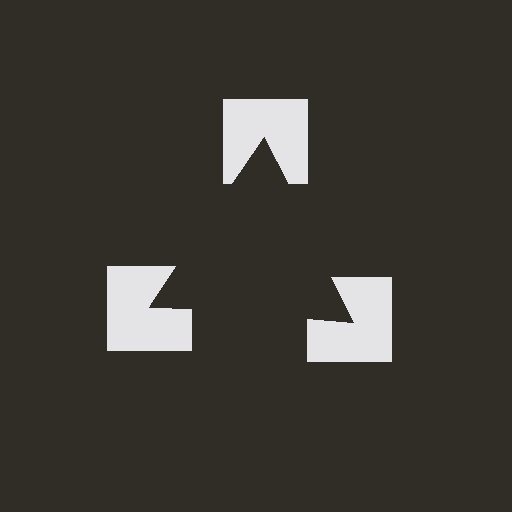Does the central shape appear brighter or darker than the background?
It typically appears slightly darker than the background, even though no actual brightness change is drawn.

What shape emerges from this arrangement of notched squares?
An illusory triangle — its edges are inferred from the aligned wedge cuts in the notched squares, not physically drawn.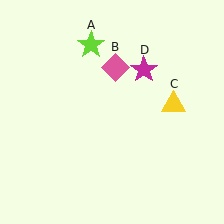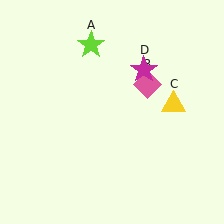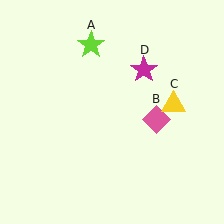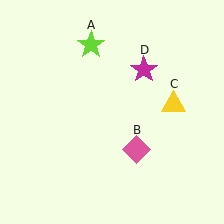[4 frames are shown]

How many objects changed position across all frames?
1 object changed position: pink diamond (object B).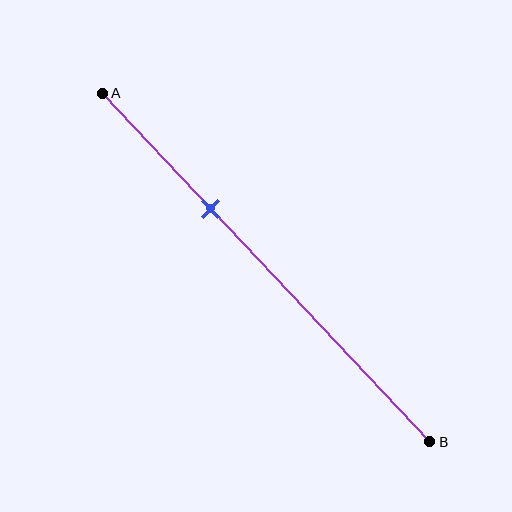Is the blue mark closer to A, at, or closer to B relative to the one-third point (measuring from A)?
The blue mark is approximately at the one-third point of segment AB.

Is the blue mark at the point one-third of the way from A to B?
Yes, the mark is approximately at the one-third point.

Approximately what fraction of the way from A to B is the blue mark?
The blue mark is approximately 35% of the way from A to B.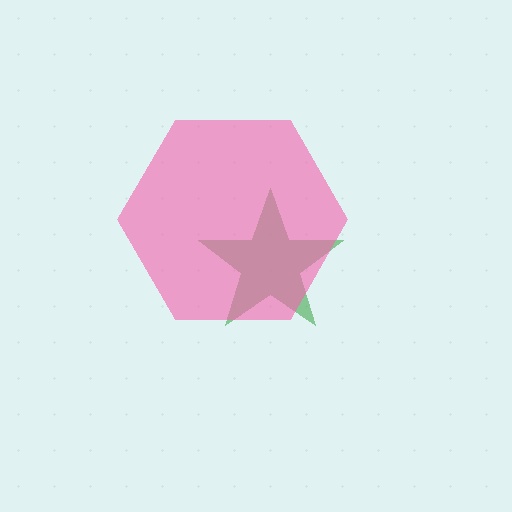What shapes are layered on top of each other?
The layered shapes are: a green star, a pink hexagon.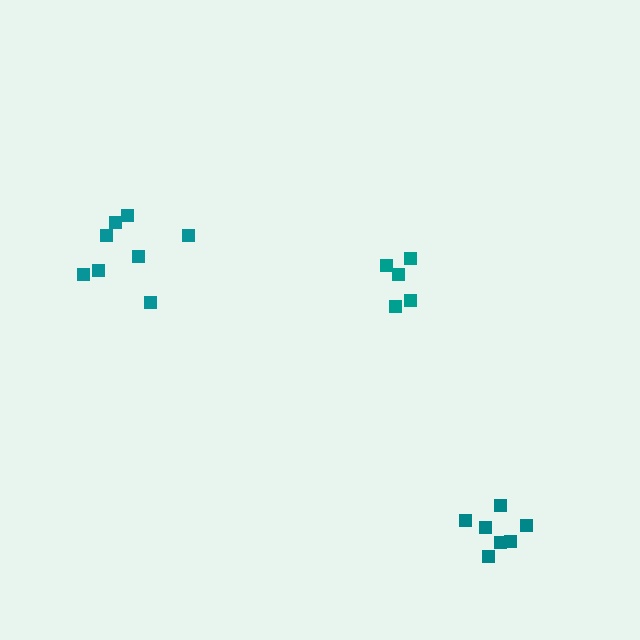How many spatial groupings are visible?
There are 3 spatial groupings.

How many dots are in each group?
Group 1: 5 dots, Group 2: 7 dots, Group 3: 8 dots (20 total).